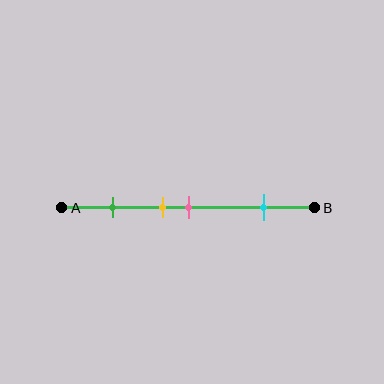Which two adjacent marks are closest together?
The yellow and pink marks are the closest adjacent pair.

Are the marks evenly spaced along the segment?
No, the marks are not evenly spaced.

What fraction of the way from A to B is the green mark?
The green mark is approximately 20% (0.2) of the way from A to B.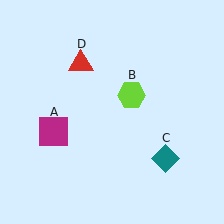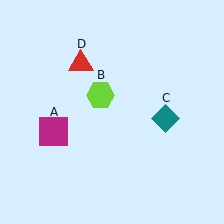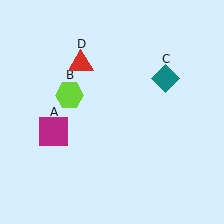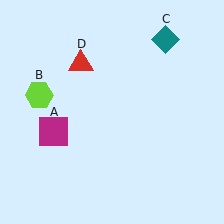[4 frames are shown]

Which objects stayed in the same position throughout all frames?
Magenta square (object A) and red triangle (object D) remained stationary.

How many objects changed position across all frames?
2 objects changed position: lime hexagon (object B), teal diamond (object C).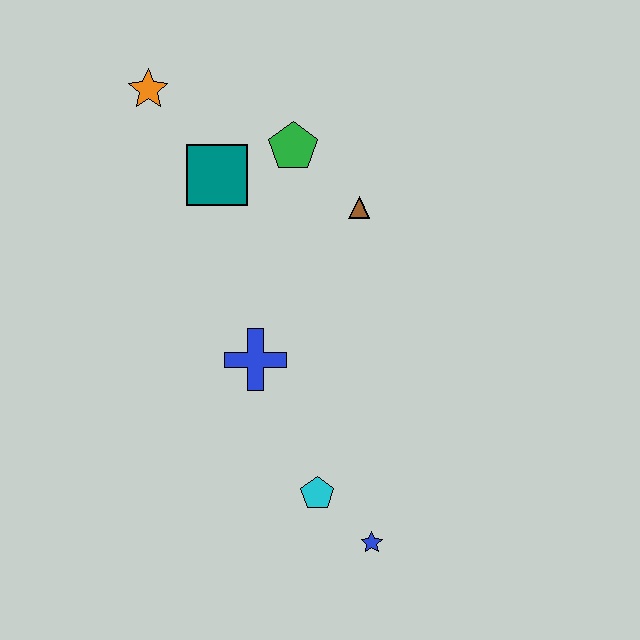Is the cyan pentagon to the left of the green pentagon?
No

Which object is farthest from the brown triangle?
The blue star is farthest from the brown triangle.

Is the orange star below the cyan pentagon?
No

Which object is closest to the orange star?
The teal square is closest to the orange star.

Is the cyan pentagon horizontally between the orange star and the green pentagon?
No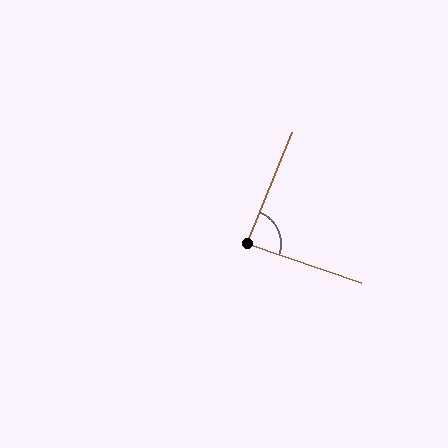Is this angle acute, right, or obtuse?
It is approximately a right angle.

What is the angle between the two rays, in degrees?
Approximately 86 degrees.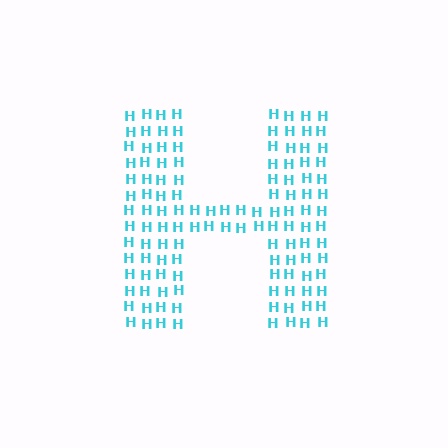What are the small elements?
The small elements are letter H's.